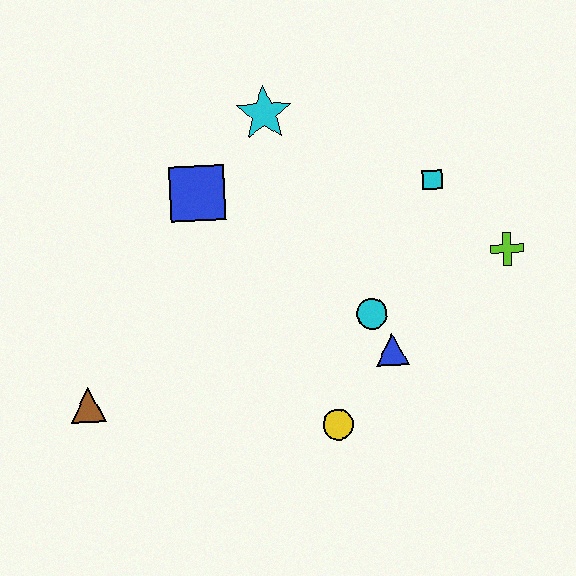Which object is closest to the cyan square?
The lime cross is closest to the cyan square.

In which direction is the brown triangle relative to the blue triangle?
The brown triangle is to the left of the blue triangle.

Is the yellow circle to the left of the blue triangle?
Yes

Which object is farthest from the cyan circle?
The brown triangle is farthest from the cyan circle.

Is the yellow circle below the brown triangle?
Yes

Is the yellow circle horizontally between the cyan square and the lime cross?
No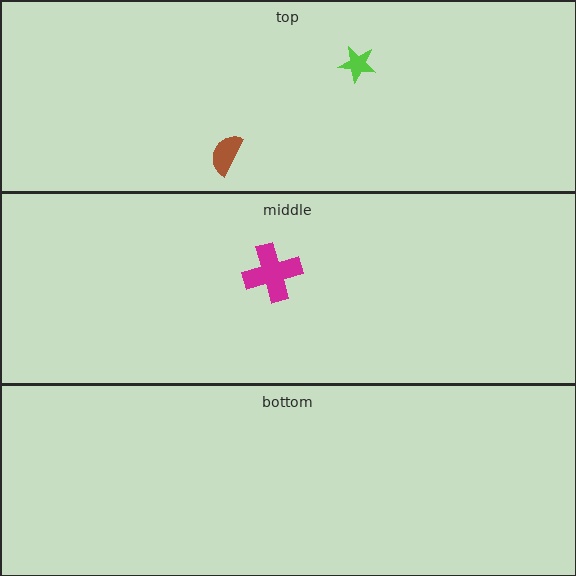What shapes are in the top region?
The lime star, the brown semicircle.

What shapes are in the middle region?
The magenta cross.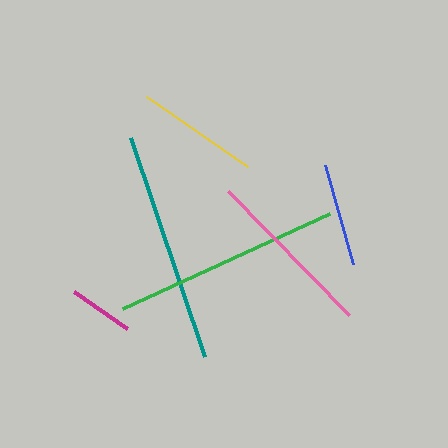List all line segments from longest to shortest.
From longest to shortest: teal, green, pink, yellow, blue, magenta.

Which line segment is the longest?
The teal line is the longest at approximately 232 pixels.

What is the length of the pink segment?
The pink segment is approximately 173 pixels long.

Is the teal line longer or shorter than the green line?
The teal line is longer than the green line.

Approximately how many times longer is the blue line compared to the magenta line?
The blue line is approximately 1.6 times the length of the magenta line.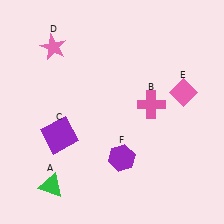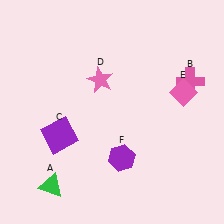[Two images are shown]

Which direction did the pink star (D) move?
The pink star (D) moved right.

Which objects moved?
The objects that moved are: the pink cross (B), the pink star (D).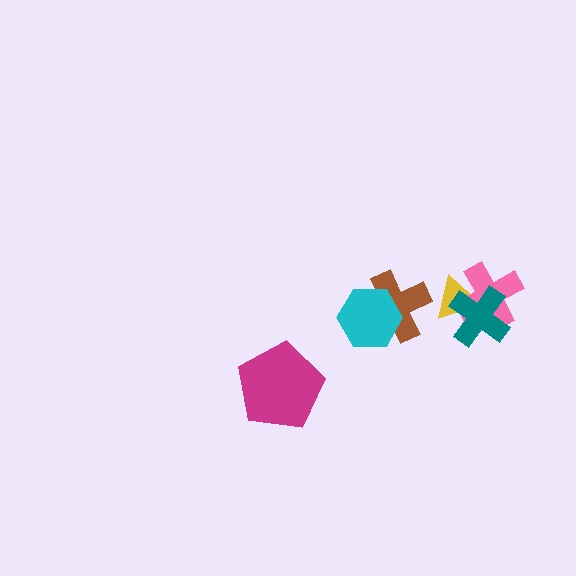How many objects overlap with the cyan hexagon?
1 object overlaps with the cyan hexagon.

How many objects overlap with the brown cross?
1 object overlaps with the brown cross.